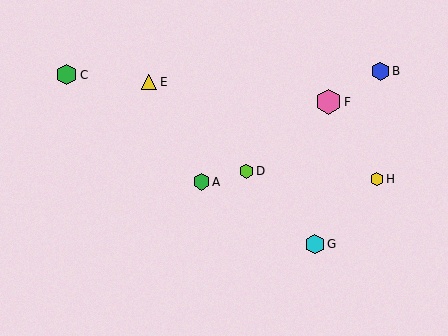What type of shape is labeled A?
Shape A is a green hexagon.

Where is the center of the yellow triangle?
The center of the yellow triangle is at (149, 82).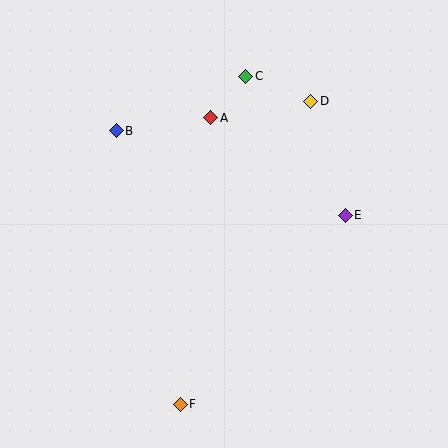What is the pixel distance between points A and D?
The distance between A and D is 101 pixels.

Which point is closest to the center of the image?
Point A at (211, 118) is closest to the center.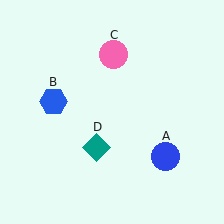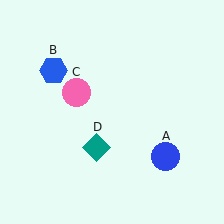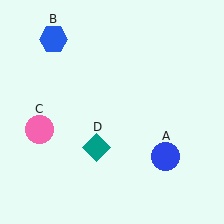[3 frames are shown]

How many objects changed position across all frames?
2 objects changed position: blue hexagon (object B), pink circle (object C).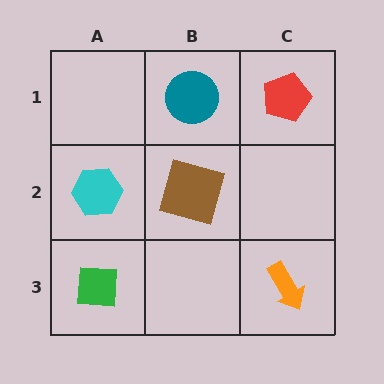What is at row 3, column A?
A green square.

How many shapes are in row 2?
2 shapes.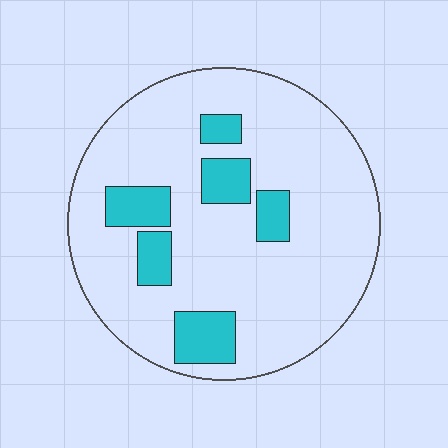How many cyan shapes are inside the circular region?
6.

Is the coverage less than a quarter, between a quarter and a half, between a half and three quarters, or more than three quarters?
Less than a quarter.